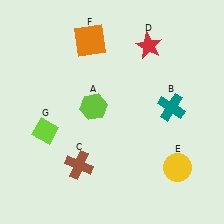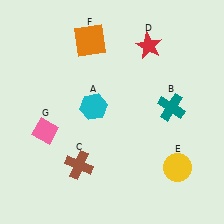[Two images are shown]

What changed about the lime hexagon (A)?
In Image 1, A is lime. In Image 2, it changed to cyan.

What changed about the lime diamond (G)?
In Image 1, G is lime. In Image 2, it changed to pink.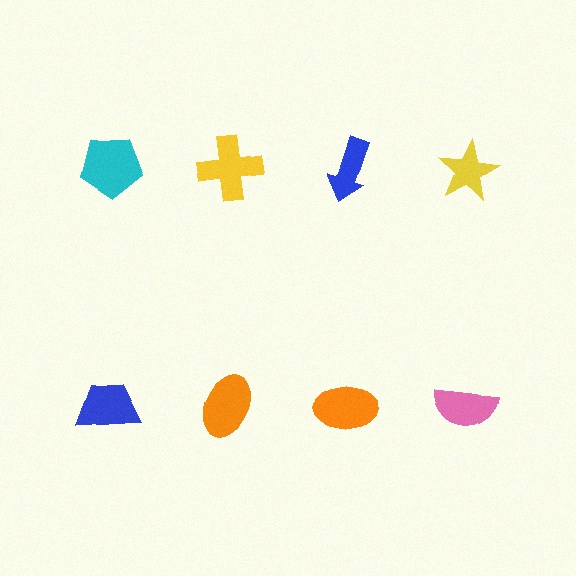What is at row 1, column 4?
A yellow star.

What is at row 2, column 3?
An orange ellipse.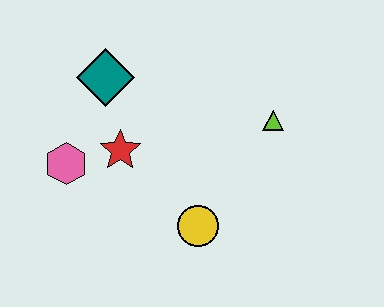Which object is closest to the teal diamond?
The red star is closest to the teal diamond.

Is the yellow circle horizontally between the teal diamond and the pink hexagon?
No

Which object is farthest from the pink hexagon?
The lime triangle is farthest from the pink hexagon.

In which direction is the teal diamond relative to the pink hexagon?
The teal diamond is above the pink hexagon.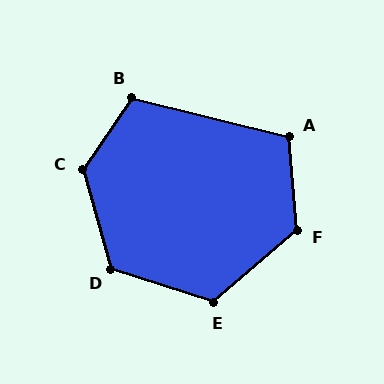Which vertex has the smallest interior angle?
A, at approximately 109 degrees.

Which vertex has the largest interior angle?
C, at approximately 130 degrees.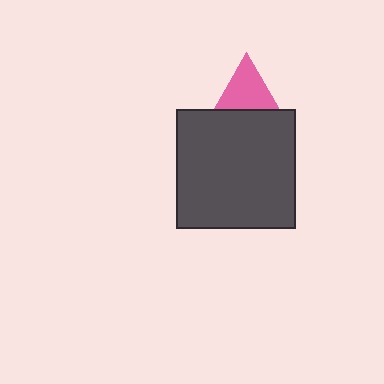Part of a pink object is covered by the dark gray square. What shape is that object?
It is a triangle.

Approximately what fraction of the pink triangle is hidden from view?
Roughly 50% of the pink triangle is hidden behind the dark gray square.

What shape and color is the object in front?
The object in front is a dark gray square.